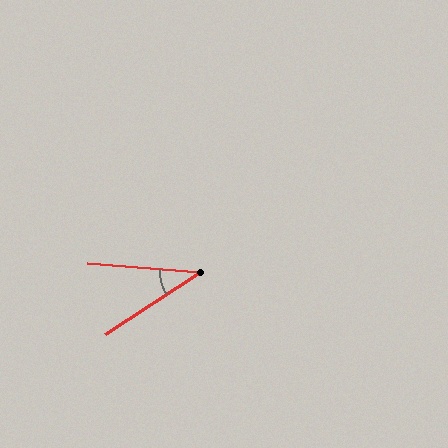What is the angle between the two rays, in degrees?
Approximately 38 degrees.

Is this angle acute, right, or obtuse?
It is acute.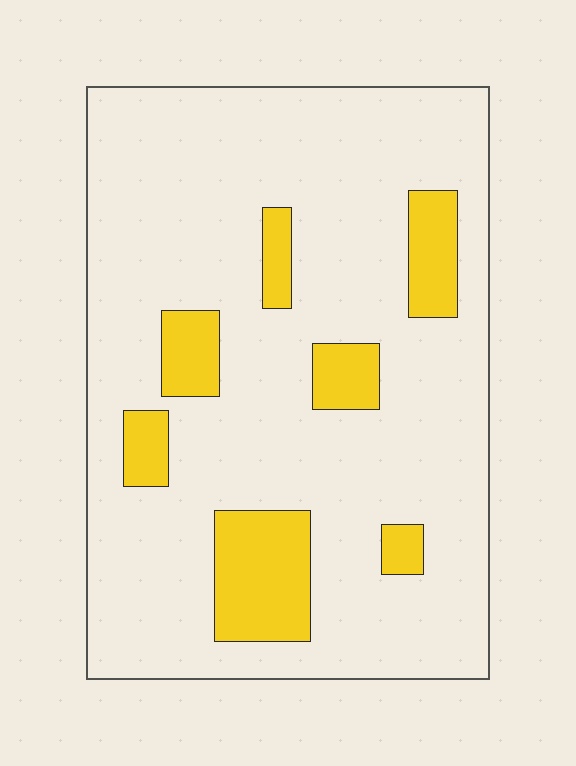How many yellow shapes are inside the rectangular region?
7.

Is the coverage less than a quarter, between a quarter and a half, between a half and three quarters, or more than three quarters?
Less than a quarter.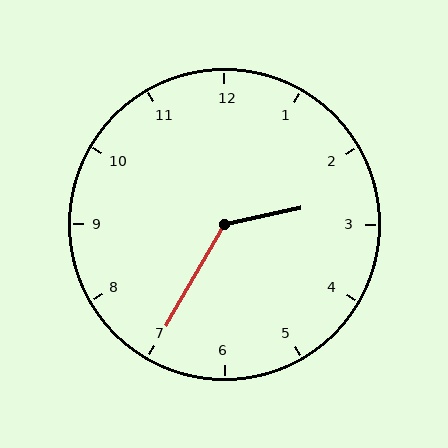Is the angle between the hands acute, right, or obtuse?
It is obtuse.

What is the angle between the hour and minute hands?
Approximately 132 degrees.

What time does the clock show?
2:35.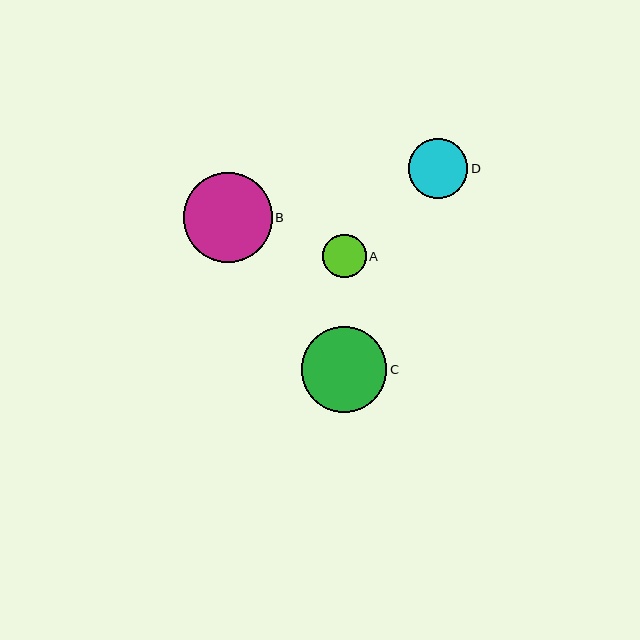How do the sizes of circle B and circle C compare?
Circle B and circle C are approximately the same size.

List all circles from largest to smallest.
From largest to smallest: B, C, D, A.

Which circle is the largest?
Circle B is the largest with a size of approximately 89 pixels.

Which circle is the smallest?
Circle A is the smallest with a size of approximately 43 pixels.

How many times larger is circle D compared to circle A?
Circle D is approximately 1.4 times the size of circle A.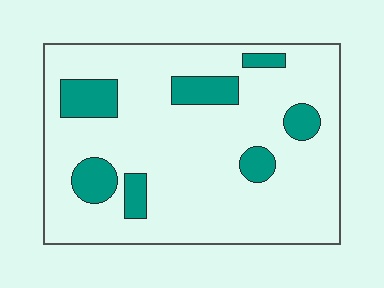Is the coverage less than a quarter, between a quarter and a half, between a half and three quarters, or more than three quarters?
Less than a quarter.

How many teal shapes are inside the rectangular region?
7.